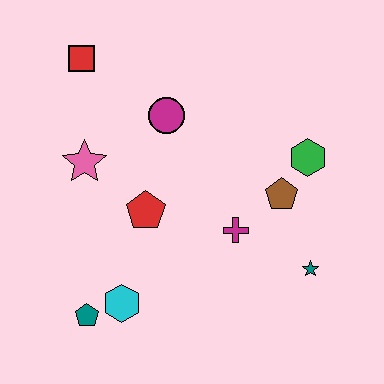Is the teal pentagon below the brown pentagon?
Yes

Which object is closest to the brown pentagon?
The green hexagon is closest to the brown pentagon.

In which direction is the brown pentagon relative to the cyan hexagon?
The brown pentagon is to the right of the cyan hexagon.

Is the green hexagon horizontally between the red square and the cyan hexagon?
No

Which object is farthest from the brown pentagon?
The red square is farthest from the brown pentagon.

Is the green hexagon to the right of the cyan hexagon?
Yes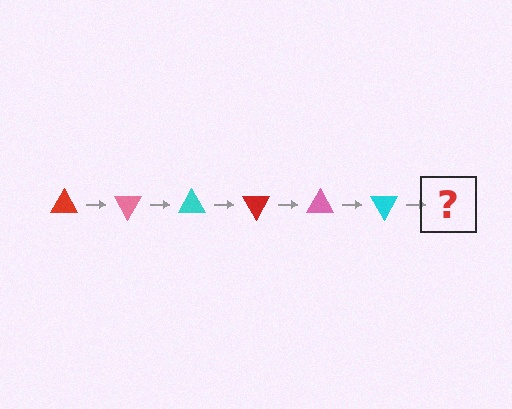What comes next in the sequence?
The next element should be a red triangle, rotated 360 degrees from the start.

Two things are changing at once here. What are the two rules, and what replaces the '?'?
The two rules are that it rotates 60 degrees each step and the color cycles through red, pink, and cyan. The '?' should be a red triangle, rotated 360 degrees from the start.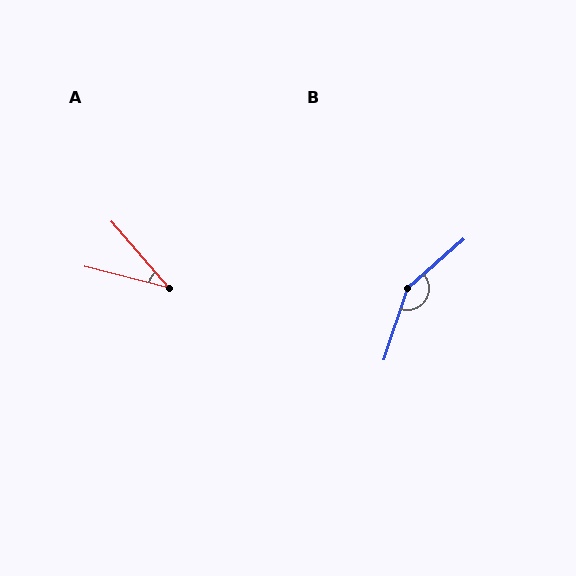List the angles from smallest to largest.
A (35°), B (150°).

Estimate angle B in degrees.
Approximately 150 degrees.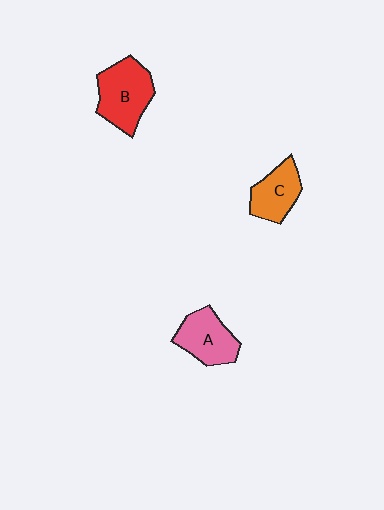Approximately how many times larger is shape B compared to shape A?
Approximately 1.2 times.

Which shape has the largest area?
Shape B (red).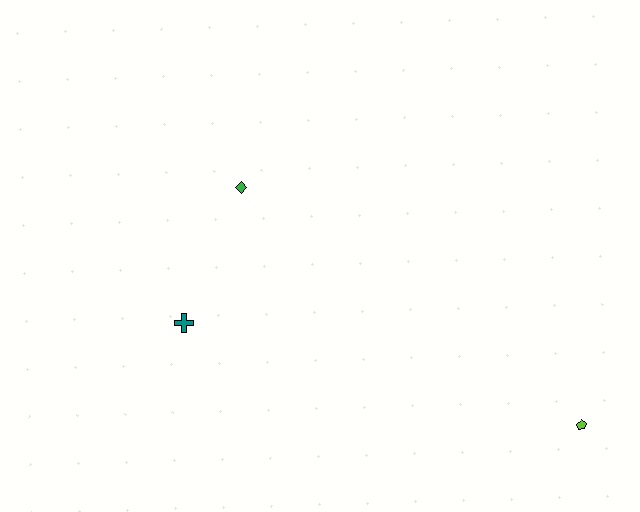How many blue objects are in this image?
There are no blue objects.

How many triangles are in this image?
There are no triangles.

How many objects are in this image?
There are 3 objects.